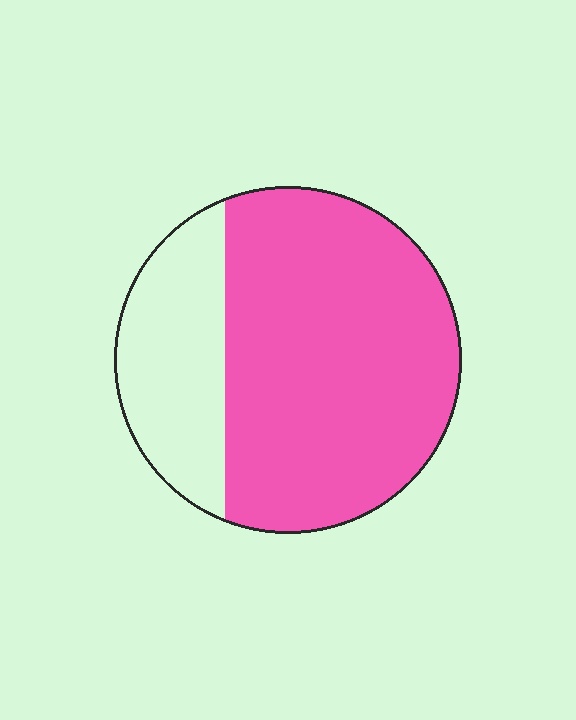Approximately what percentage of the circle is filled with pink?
Approximately 75%.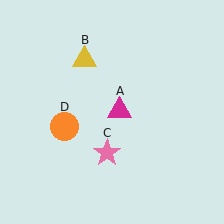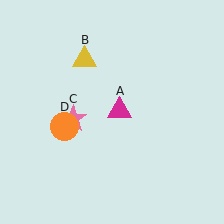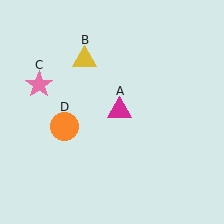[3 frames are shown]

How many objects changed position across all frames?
1 object changed position: pink star (object C).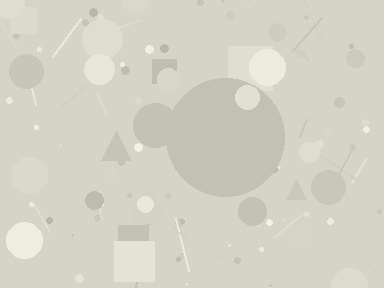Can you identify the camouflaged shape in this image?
The camouflaged shape is a circle.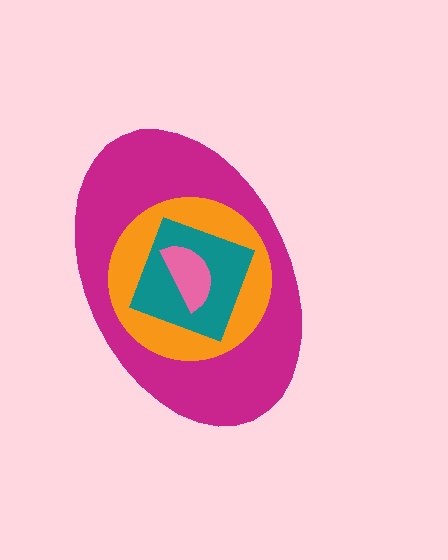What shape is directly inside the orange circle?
The teal square.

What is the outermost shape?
The magenta ellipse.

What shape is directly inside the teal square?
The pink semicircle.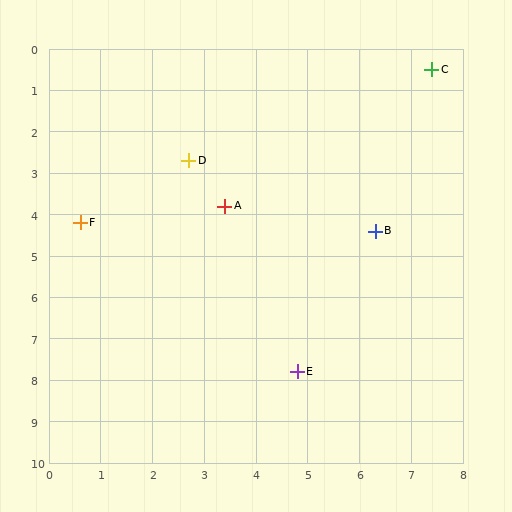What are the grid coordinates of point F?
Point F is at approximately (0.6, 4.2).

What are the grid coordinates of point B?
Point B is at approximately (6.3, 4.4).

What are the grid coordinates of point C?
Point C is at approximately (7.4, 0.5).